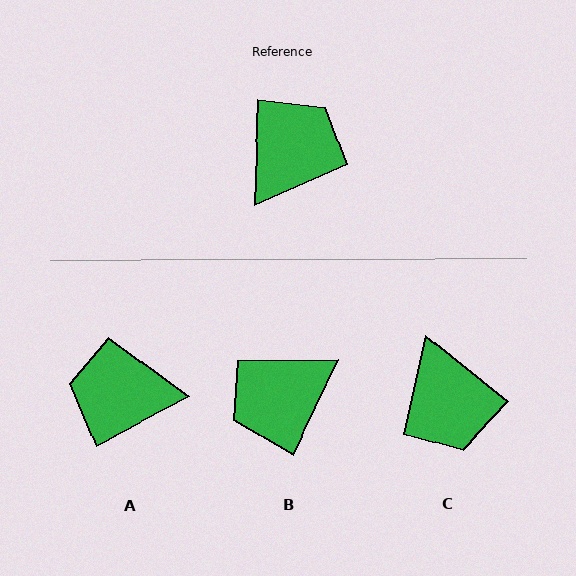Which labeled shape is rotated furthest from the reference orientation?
B, about 156 degrees away.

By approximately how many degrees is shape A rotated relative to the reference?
Approximately 119 degrees counter-clockwise.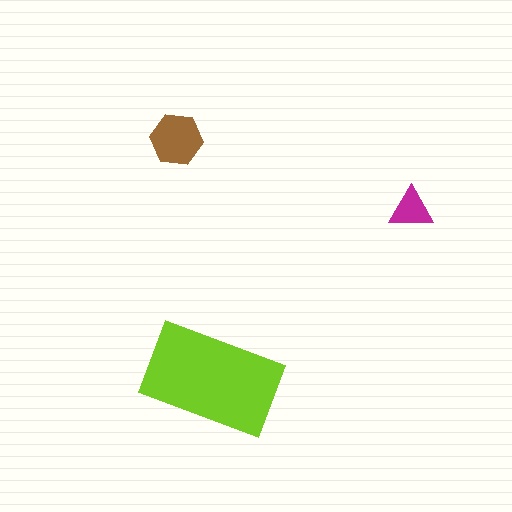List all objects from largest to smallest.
The lime rectangle, the brown hexagon, the magenta triangle.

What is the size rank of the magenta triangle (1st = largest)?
3rd.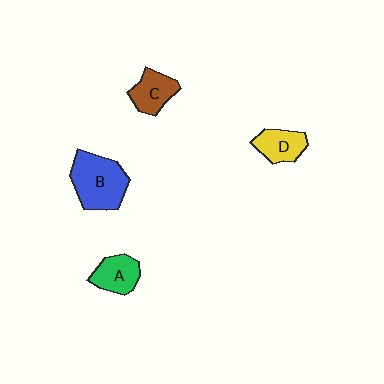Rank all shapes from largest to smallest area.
From largest to smallest: B (blue), A (green), C (brown), D (yellow).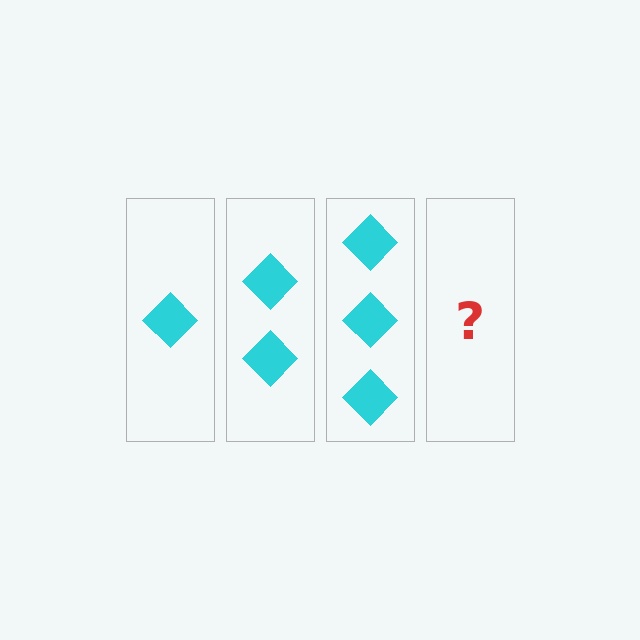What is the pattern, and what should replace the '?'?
The pattern is that each step adds one more diamond. The '?' should be 4 diamonds.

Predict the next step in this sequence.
The next step is 4 diamonds.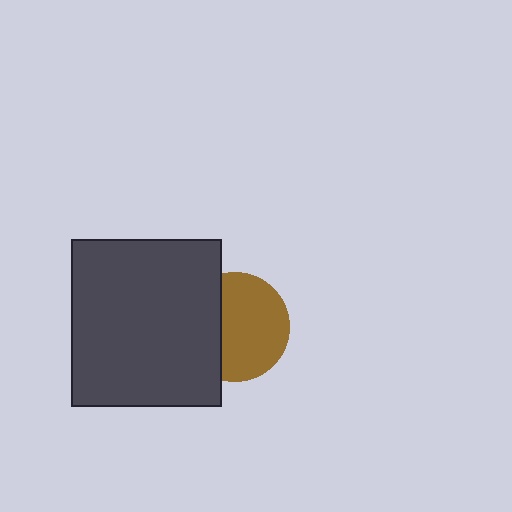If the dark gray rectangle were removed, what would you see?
You would see the complete brown circle.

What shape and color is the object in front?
The object in front is a dark gray rectangle.